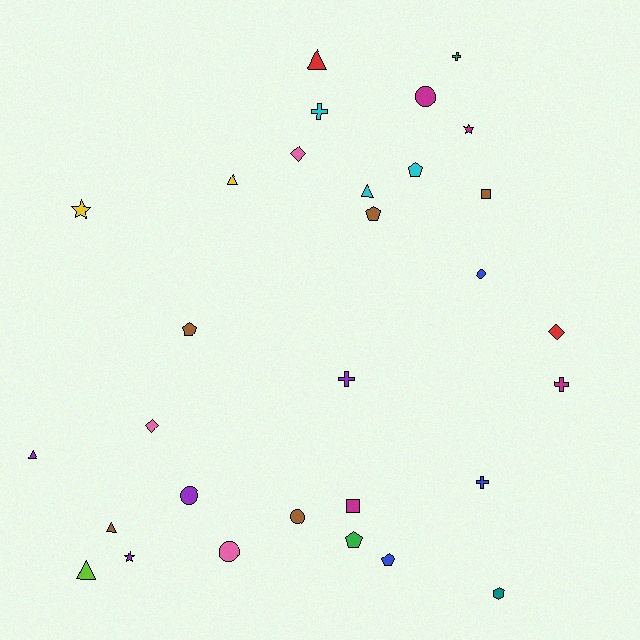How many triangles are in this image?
There are 6 triangles.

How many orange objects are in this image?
There are no orange objects.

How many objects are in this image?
There are 30 objects.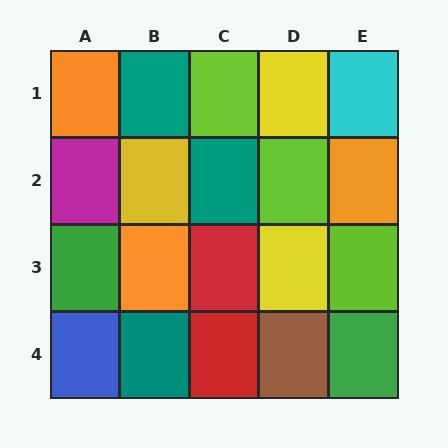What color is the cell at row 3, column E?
Lime.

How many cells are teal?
3 cells are teal.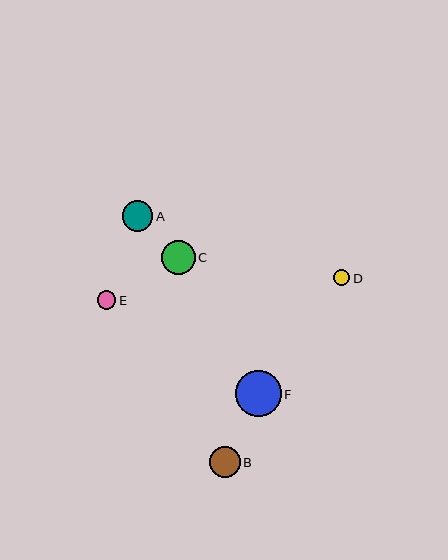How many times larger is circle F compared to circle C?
Circle F is approximately 1.4 times the size of circle C.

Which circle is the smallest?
Circle D is the smallest with a size of approximately 16 pixels.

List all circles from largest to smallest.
From largest to smallest: F, C, B, A, E, D.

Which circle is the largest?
Circle F is the largest with a size of approximately 46 pixels.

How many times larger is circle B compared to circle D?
Circle B is approximately 1.9 times the size of circle D.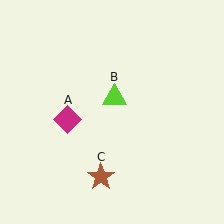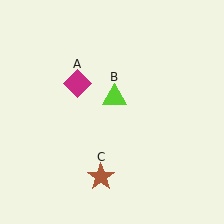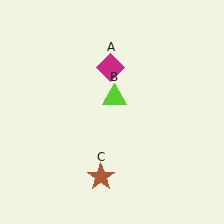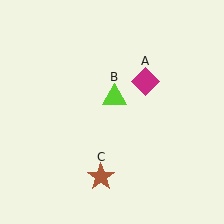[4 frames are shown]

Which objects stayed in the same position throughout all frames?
Lime triangle (object B) and brown star (object C) remained stationary.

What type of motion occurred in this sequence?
The magenta diamond (object A) rotated clockwise around the center of the scene.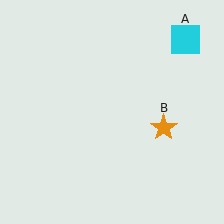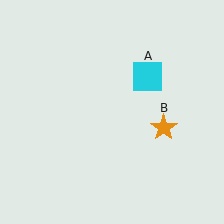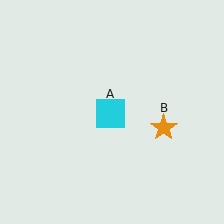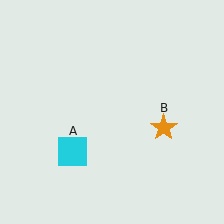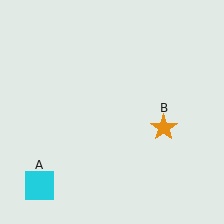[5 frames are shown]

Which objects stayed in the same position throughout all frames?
Orange star (object B) remained stationary.